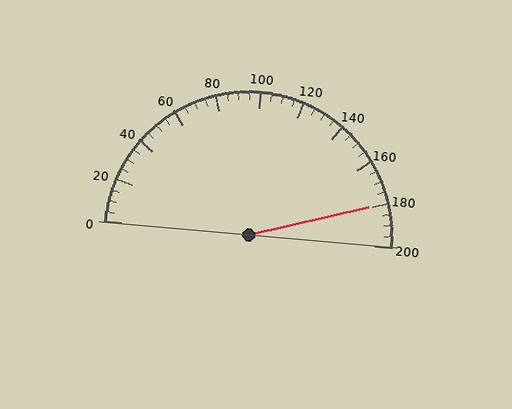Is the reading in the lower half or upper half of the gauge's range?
The reading is in the upper half of the range (0 to 200).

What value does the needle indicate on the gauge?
The needle indicates approximately 180.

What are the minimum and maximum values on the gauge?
The gauge ranges from 0 to 200.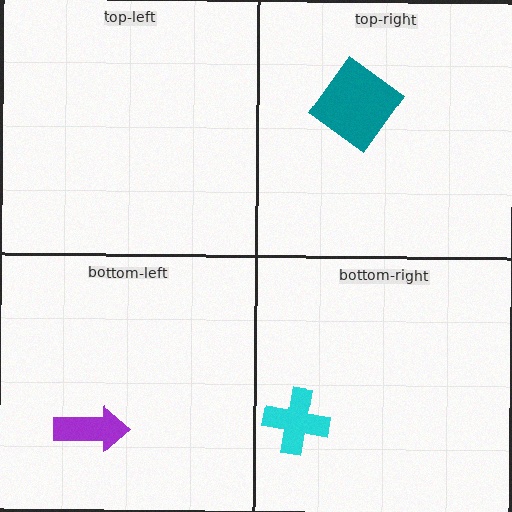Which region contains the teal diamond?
The top-right region.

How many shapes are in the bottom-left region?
1.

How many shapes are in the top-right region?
1.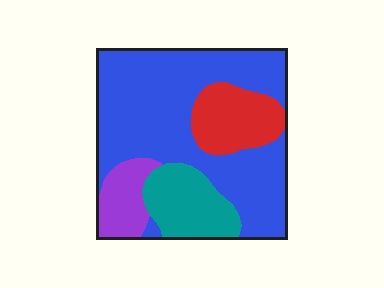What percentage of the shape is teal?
Teal covers 15% of the shape.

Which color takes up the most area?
Blue, at roughly 60%.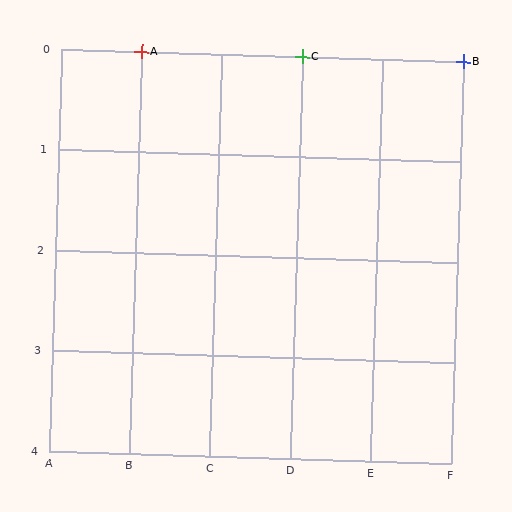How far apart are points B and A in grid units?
Points B and A are 4 columns apart.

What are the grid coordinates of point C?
Point C is at grid coordinates (D, 0).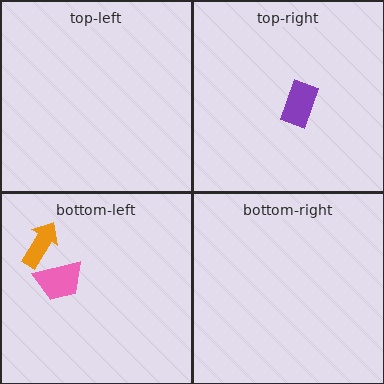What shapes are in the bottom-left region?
The pink trapezoid, the orange arrow.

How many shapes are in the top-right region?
1.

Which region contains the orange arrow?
The bottom-left region.